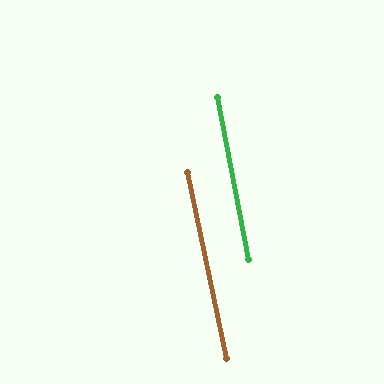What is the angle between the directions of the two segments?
Approximately 1 degree.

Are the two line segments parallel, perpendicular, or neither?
Parallel — their directions differ by only 1.0°.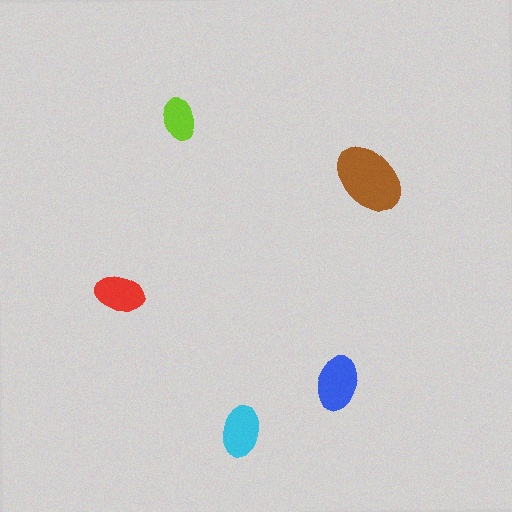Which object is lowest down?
The cyan ellipse is bottommost.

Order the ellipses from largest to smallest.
the brown one, the blue one, the cyan one, the red one, the lime one.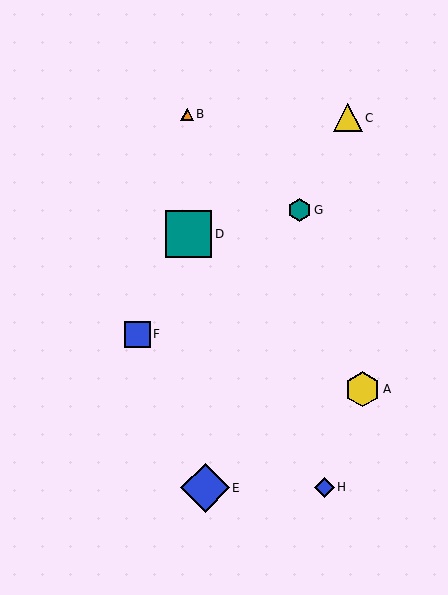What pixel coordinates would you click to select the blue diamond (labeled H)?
Click at (324, 487) to select the blue diamond H.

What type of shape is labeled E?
Shape E is a blue diamond.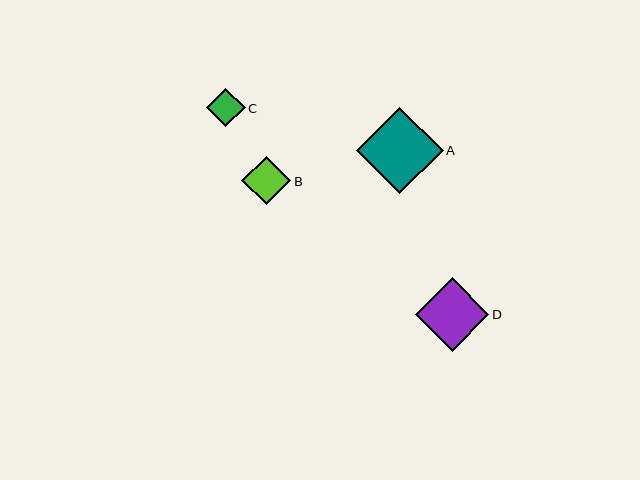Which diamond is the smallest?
Diamond C is the smallest with a size of approximately 38 pixels.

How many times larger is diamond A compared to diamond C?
Diamond A is approximately 2.3 times the size of diamond C.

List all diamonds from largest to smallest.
From largest to smallest: A, D, B, C.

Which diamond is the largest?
Diamond A is the largest with a size of approximately 87 pixels.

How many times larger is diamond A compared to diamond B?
Diamond A is approximately 1.8 times the size of diamond B.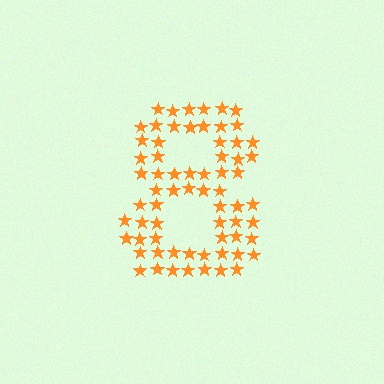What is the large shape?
The large shape is the digit 8.